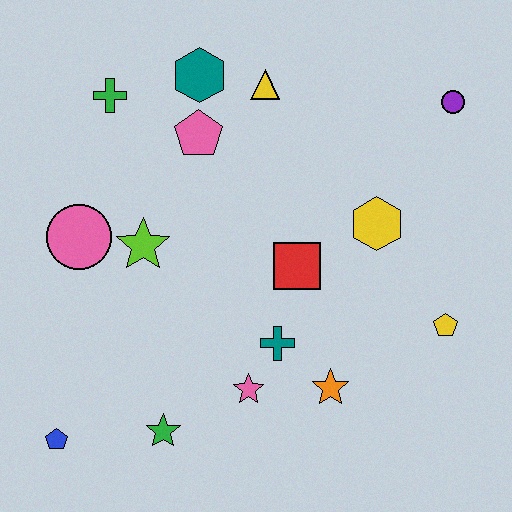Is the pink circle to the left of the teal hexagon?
Yes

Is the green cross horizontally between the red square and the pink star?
No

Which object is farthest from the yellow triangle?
The blue pentagon is farthest from the yellow triangle.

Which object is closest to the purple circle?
The yellow hexagon is closest to the purple circle.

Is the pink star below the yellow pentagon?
Yes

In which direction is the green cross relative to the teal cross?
The green cross is above the teal cross.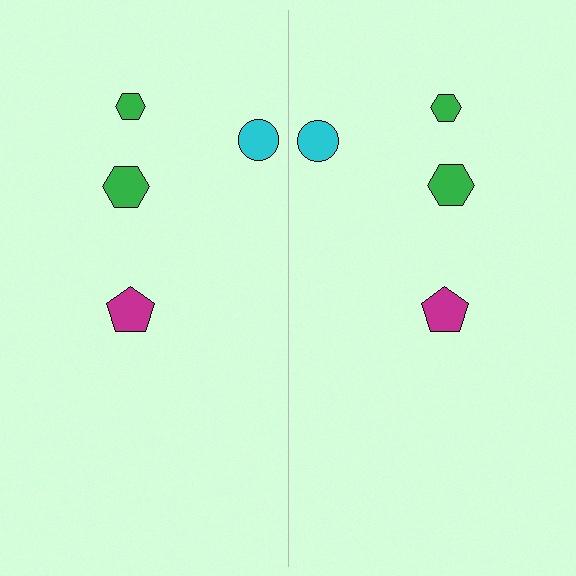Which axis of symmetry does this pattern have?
The pattern has a vertical axis of symmetry running through the center of the image.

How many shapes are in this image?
There are 8 shapes in this image.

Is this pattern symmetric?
Yes, this pattern has bilateral (reflection) symmetry.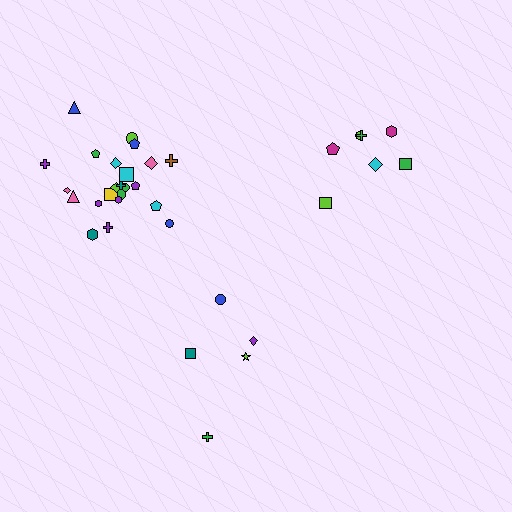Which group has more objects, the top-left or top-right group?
The top-left group.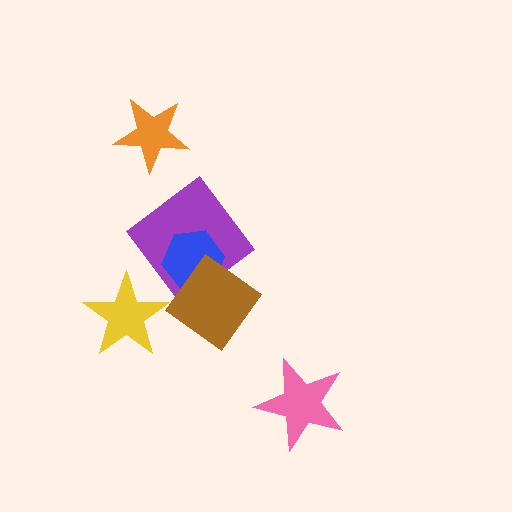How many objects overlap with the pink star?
0 objects overlap with the pink star.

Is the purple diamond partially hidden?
Yes, it is partially covered by another shape.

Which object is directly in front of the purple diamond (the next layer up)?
The blue hexagon is directly in front of the purple diamond.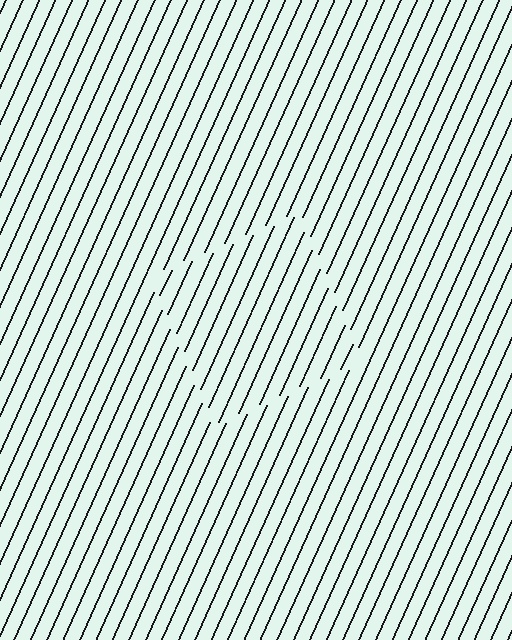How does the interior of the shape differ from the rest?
The interior of the shape contains the same grating, shifted by half a period — the contour is defined by the phase discontinuity where line-ends from the inner and outer gratings abut.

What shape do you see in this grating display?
An illusory square. The interior of the shape contains the same grating, shifted by half a period — the contour is defined by the phase discontinuity where line-ends from the inner and outer gratings abut.